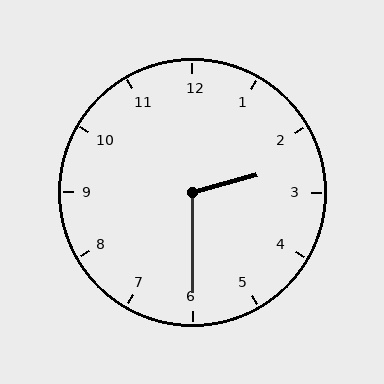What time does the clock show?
2:30.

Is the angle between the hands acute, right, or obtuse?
It is obtuse.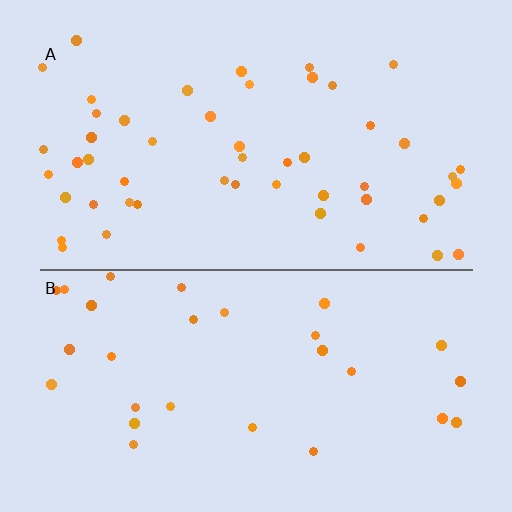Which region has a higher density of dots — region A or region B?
A (the top).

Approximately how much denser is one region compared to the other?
Approximately 1.8× — region A over region B.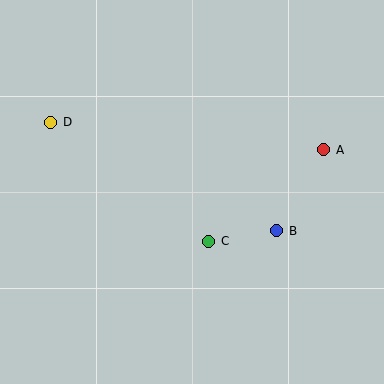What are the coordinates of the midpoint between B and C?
The midpoint between B and C is at (243, 236).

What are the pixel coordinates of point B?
Point B is at (277, 231).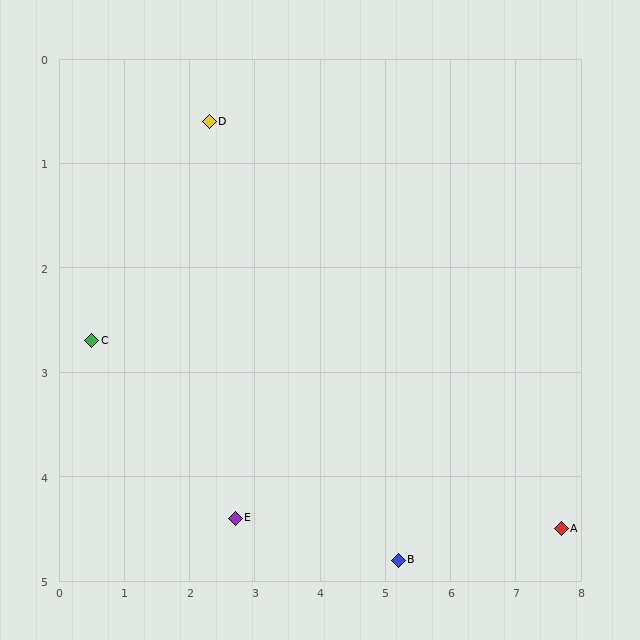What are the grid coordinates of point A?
Point A is at approximately (7.7, 4.5).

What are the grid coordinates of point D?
Point D is at approximately (2.3, 0.6).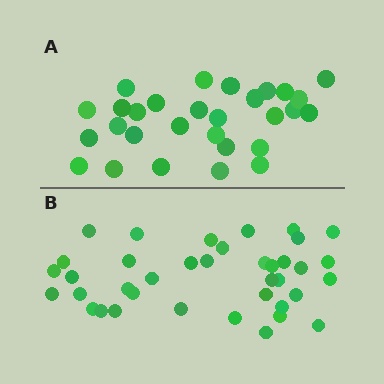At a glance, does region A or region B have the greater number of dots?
Region B (the bottom region) has more dots.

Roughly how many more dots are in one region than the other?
Region B has roughly 8 or so more dots than region A.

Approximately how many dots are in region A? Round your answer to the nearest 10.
About 30 dots. (The exact count is 29, which rounds to 30.)